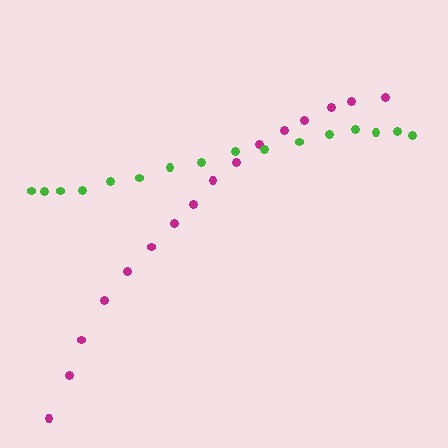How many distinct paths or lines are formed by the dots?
There are 2 distinct paths.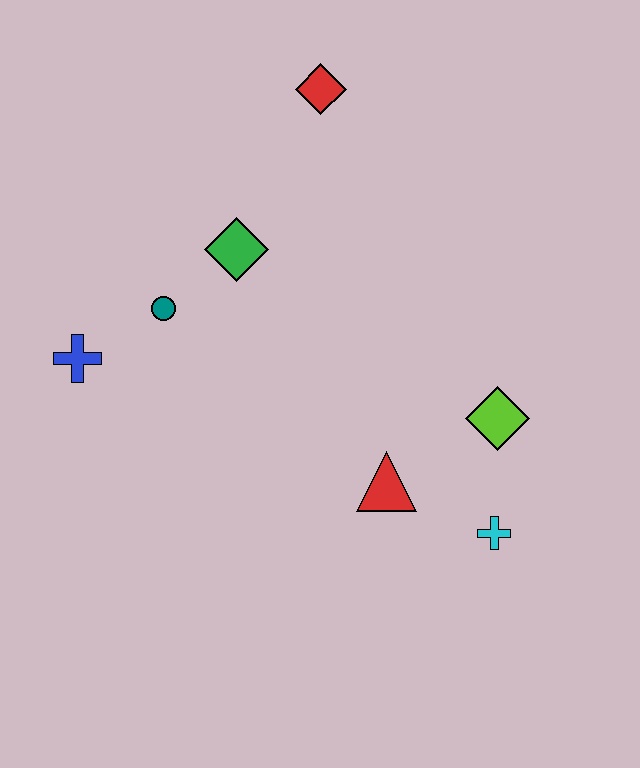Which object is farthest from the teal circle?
The cyan cross is farthest from the teal circle.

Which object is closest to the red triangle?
The cyan cross is closest to the red triangle.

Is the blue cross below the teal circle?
Yes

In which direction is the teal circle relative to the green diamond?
The teal circle is to the left of the green diamond.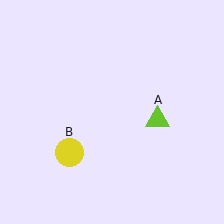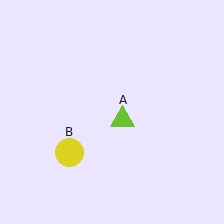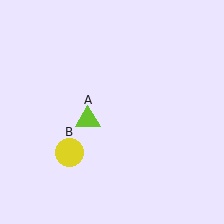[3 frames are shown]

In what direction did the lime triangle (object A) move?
The lime triangle (object A) moved left.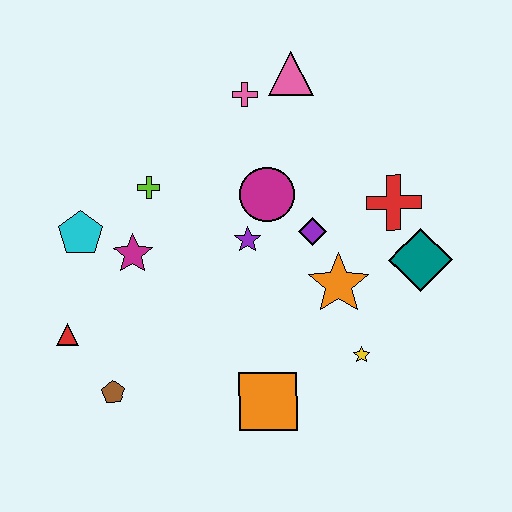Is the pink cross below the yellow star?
No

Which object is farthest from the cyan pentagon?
The teal diamond is farthest from the cyan pentagon.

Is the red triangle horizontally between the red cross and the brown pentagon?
No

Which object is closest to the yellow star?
The orange star is closest to the yellow star.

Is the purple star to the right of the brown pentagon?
Yes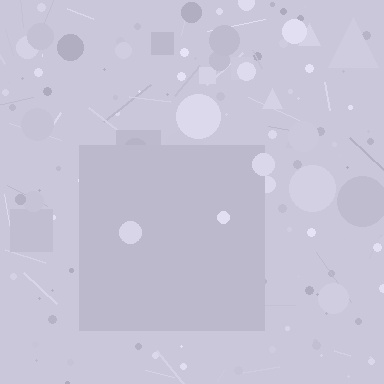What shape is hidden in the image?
A square is hidden in the image.